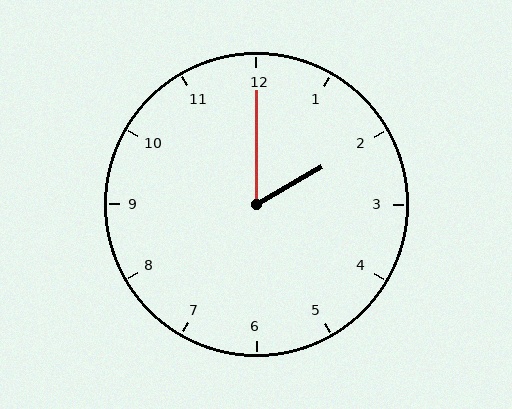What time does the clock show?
2:00.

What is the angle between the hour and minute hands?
Approximately 60 degrees.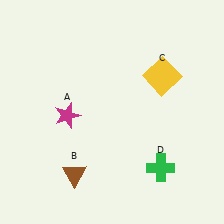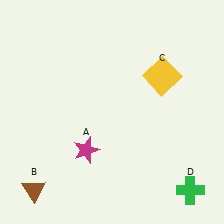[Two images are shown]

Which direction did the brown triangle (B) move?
The brown triangle (B) moved left.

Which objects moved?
The objects that moved are: the magenta star (A), the brown triangle (B), the green cross (D).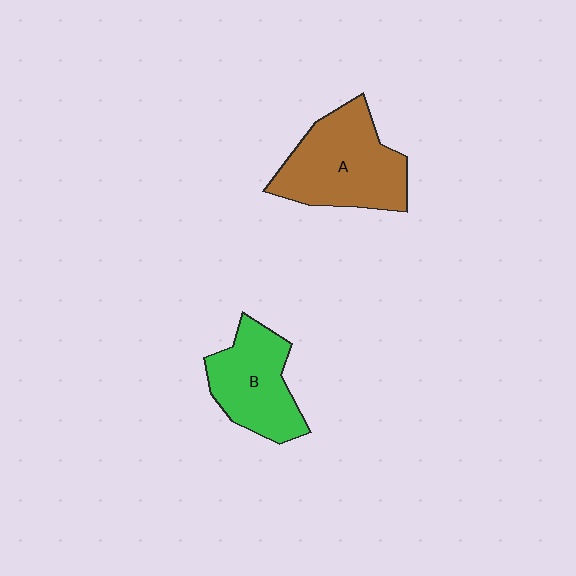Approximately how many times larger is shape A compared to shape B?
Approximately 1.3 times.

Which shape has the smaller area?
Shape B (green).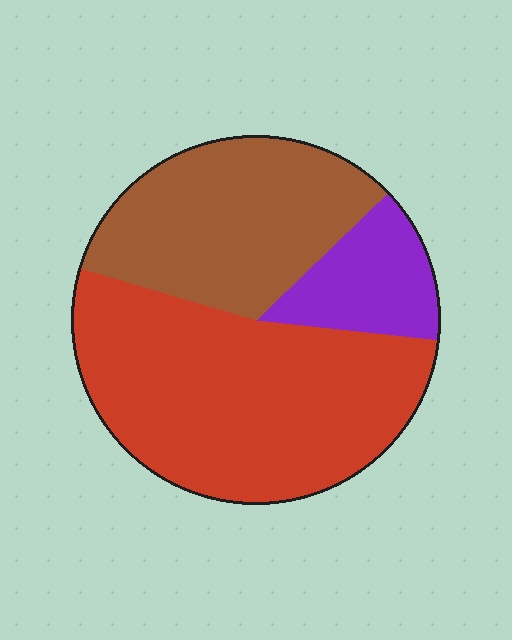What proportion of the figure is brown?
Brown covers around 35% of the figure.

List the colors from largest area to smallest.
From largest to smallest: red, brown, purple.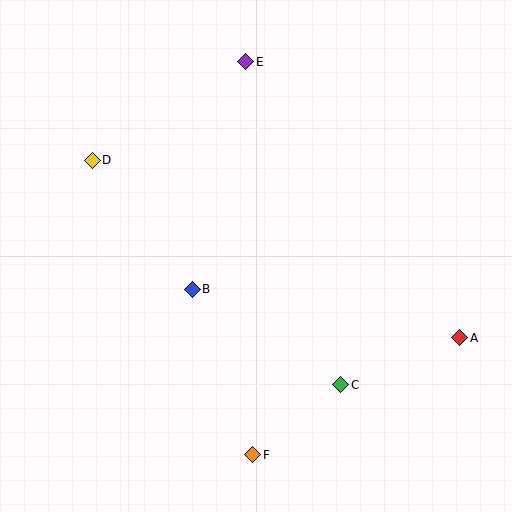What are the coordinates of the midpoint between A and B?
The midpoint between A and B is at (326, 313).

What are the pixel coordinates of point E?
Point E is at (246, 62).